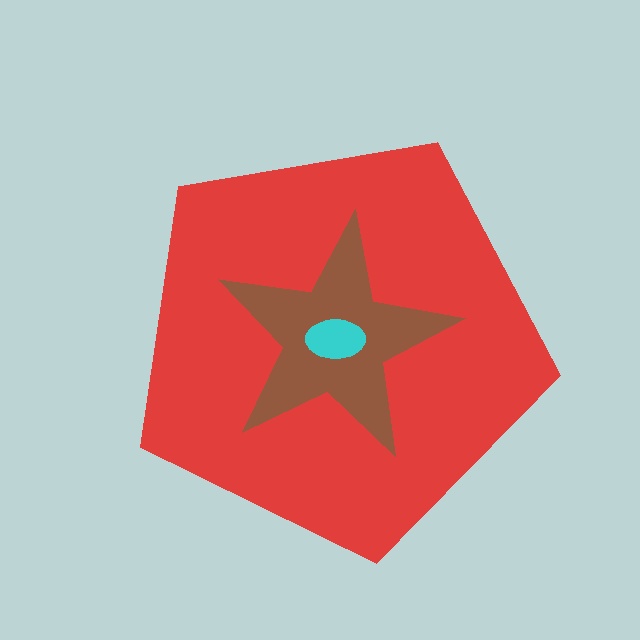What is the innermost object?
The cyan ellipse.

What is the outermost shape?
The red pentagon.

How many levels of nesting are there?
3.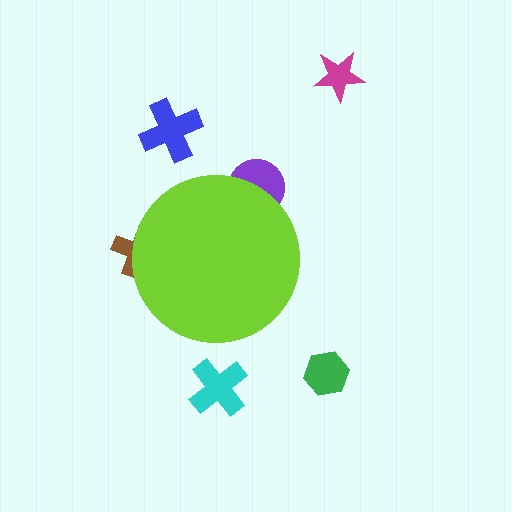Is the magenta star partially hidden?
No, the magenta star is fully visible.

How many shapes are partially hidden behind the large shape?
2 shapes are partially hidden.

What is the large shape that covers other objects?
A lime circle.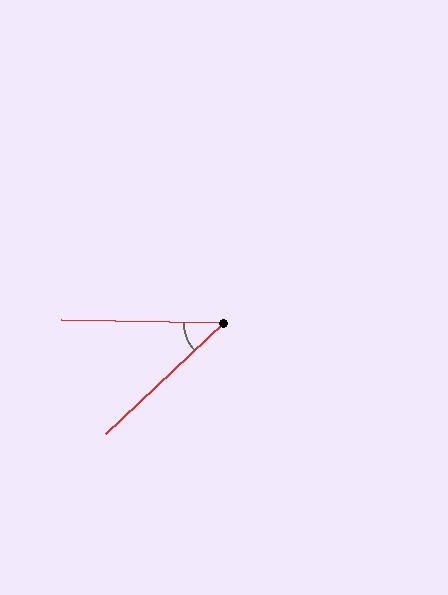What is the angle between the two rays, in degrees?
Approximately 44 degrees.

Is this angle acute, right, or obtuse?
It is acute.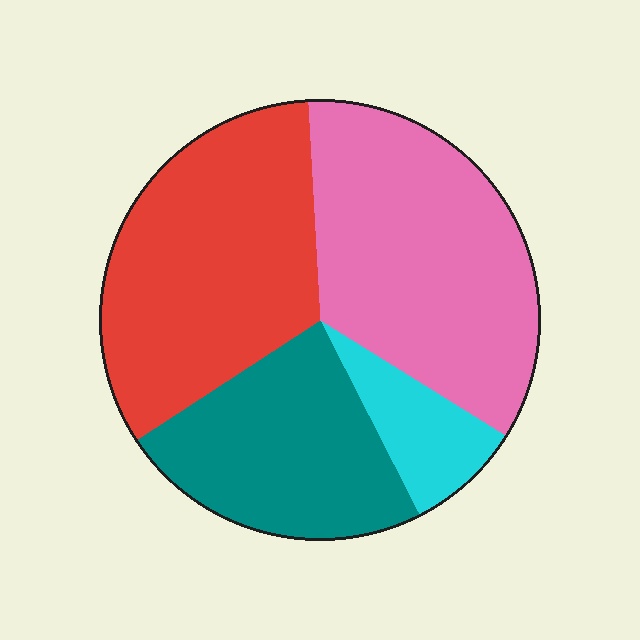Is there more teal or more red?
Red.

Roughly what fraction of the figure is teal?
Teal takes up about one quarter (1/4) of the figure.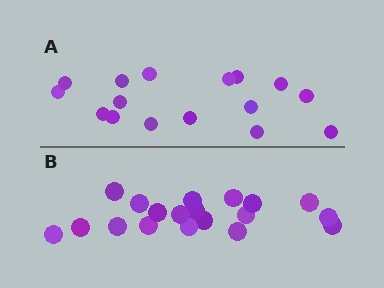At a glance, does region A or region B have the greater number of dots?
Region B (the bottom region) has more dots.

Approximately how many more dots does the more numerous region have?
Region B has just a few more — roughly 2 or 3 more dots than region A.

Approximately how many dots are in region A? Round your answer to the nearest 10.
About 20 dots. (The exact count is 16, which rounds to 20.)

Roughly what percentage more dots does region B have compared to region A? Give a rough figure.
About 20% more.